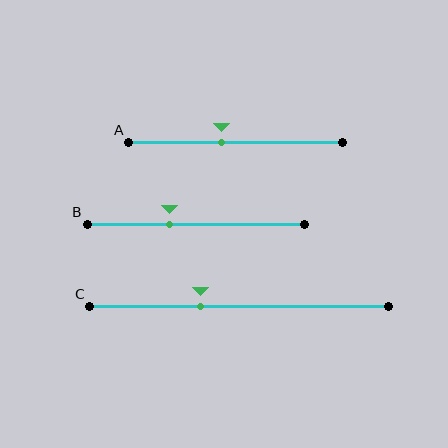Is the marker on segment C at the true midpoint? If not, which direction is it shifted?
No, the marker on segment C is shifted to the left by about 13% of the segment length.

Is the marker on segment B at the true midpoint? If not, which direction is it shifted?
No, the marker on segment B is shifted to the left by about 12% of the segment length.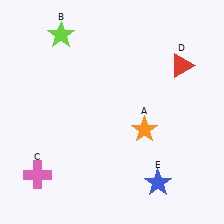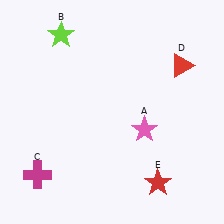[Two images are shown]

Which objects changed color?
A changed from orange to pink. C changed from pink to magenta. E changed from blue to red.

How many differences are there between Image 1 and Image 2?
There are 3 differences between the two images.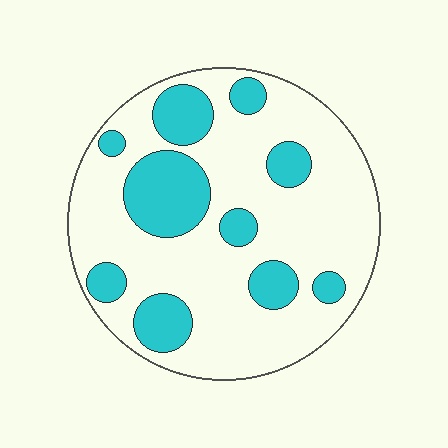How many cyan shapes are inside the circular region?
10.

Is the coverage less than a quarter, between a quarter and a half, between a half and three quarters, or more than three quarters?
Between a quarter and a half.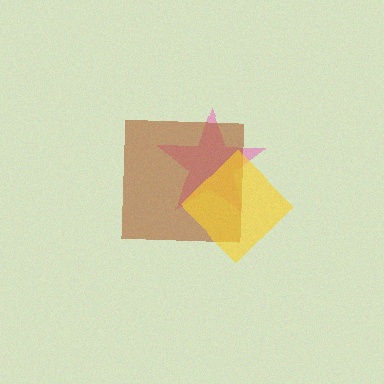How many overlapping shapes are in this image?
There are 3 overlapping shapes in the image.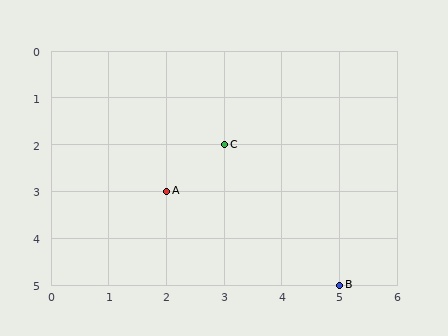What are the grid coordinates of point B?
Point B is at grid coordinates (5, 5).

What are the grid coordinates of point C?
Point C is at grid coordinates (3, 2).